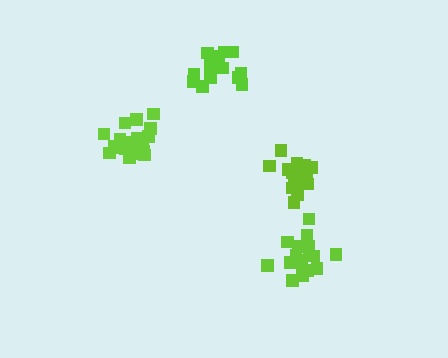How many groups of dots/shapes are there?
There are 4 groups.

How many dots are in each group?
Group 1: 15 dots, Group 2: 18 dots, Group 3: 20 dots, Group 4: 16 dots (69 total).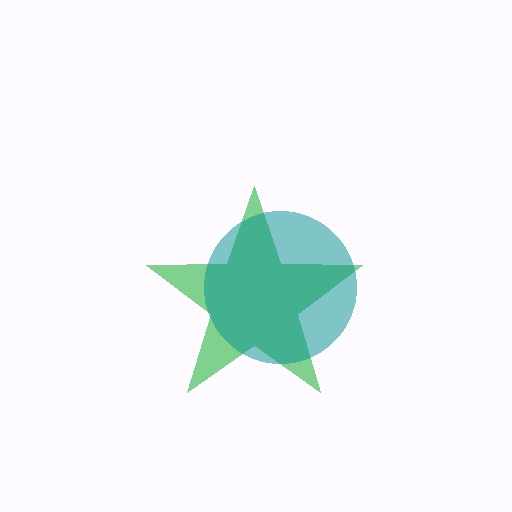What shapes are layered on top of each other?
The layered shapes are: a green star, a teal circle.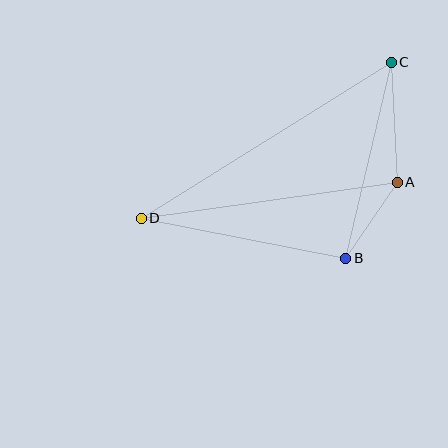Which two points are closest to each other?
Points A and B are closest to each other.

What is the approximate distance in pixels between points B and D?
The distance between B and D is approximately 208 pixels.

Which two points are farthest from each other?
Points C and D are farthest from each other.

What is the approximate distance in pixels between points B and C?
The distance between B and C is approximately 201 pixels.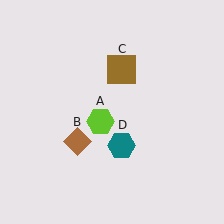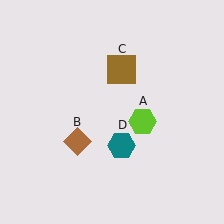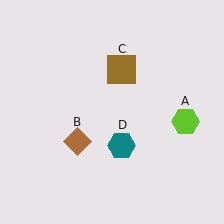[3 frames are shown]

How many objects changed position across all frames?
1 object changed position: lime hexagon (object A).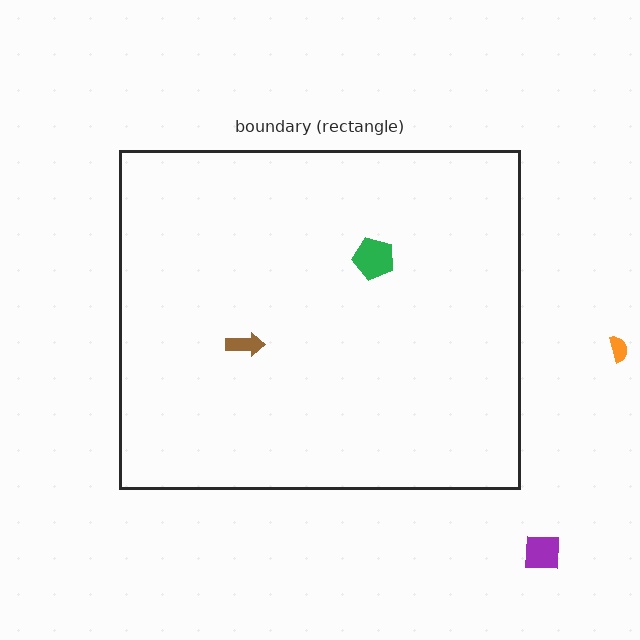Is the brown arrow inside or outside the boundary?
Inside.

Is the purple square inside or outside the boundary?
Outside.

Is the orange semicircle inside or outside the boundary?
Outside.